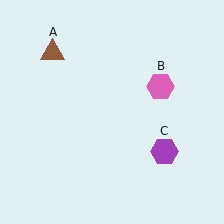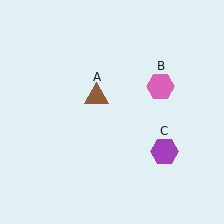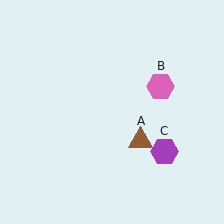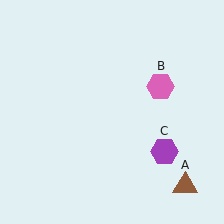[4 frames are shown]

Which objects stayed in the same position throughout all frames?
Pink hexagon (object B) and purple hexagon (object C) remained stationary.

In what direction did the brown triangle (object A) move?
The brown triangle (object A) moved down and to the right.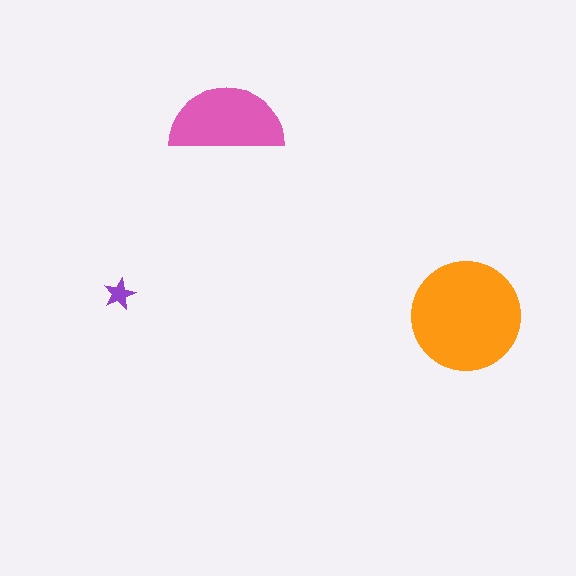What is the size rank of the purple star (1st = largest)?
3rd.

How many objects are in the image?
There are 3 objects in the image.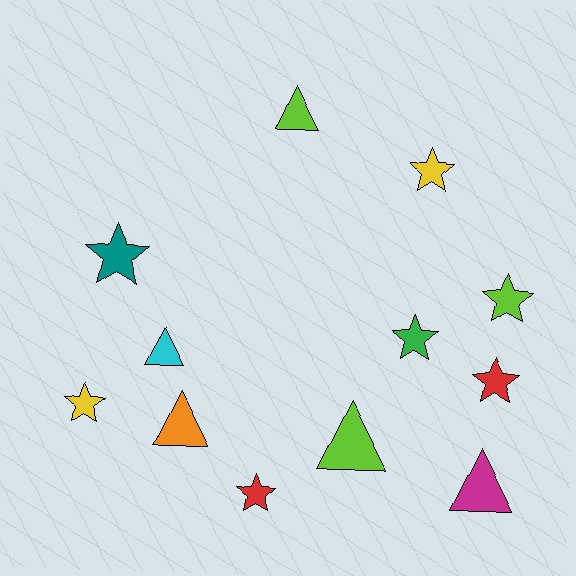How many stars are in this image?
There are 7 stars.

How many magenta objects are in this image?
There is 1 magenta object.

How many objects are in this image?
There are 12 objects.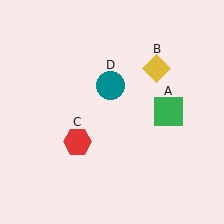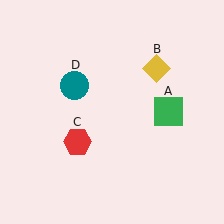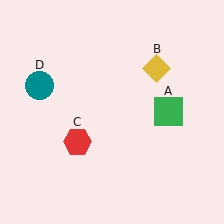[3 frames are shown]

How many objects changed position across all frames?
1 object changed position: teal circle (object D).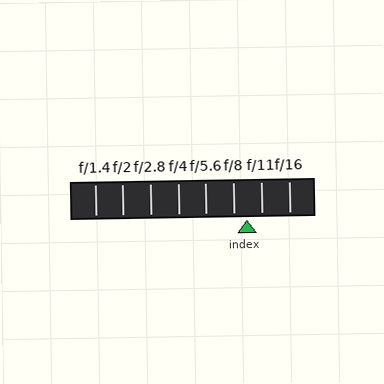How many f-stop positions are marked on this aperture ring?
There are 8 f-stop positions marked.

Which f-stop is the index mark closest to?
The index mark is closest to f/8.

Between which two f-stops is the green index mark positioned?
The index mark is between f/8 and f/11.